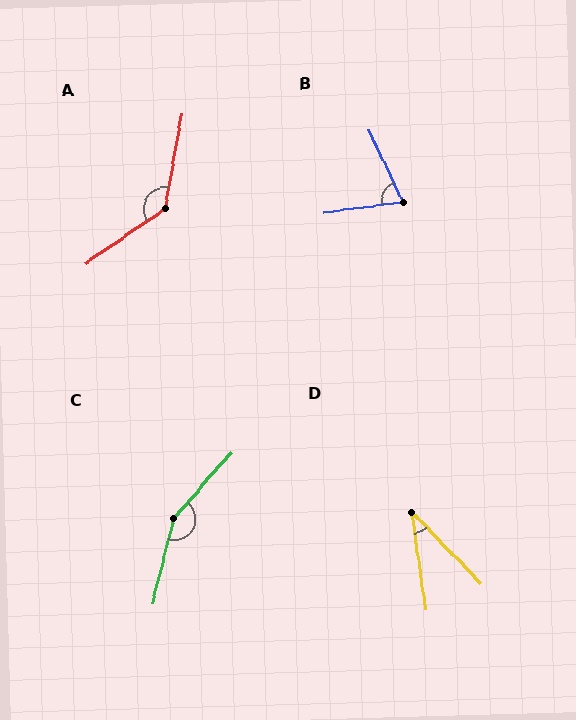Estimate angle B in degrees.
Approximately 73 degrees.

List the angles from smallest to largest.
D (36°), B (73°), A (135°), C (153°).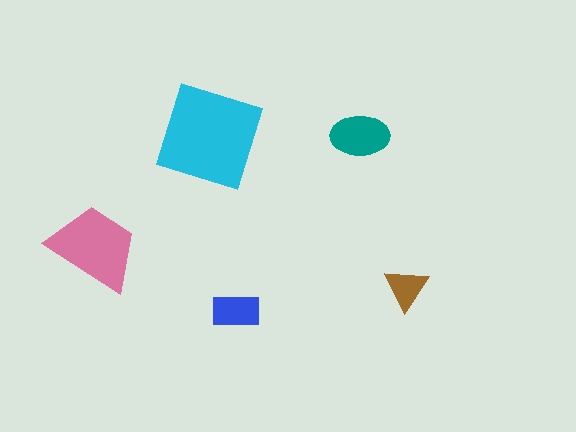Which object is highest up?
The teal ellipse is topmost.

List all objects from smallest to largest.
The brown triangle, the blue rectangle, the teal ellipse, the pink trapezoid, the cyan diamond.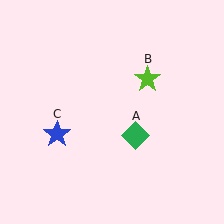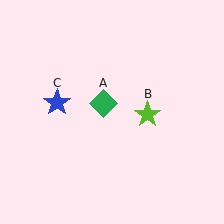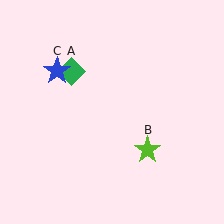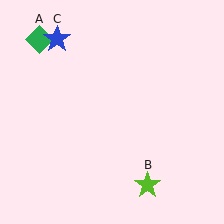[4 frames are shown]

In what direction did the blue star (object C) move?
The blue star (object C) moved up.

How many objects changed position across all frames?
3 objects changed position: green diamond (object A), lime star (object B), blue star (object C).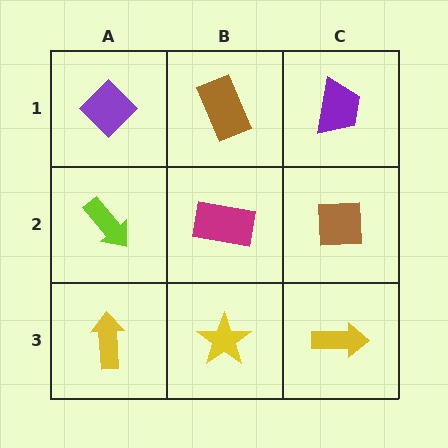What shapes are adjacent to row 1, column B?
A magenta rectangle (row 2, column B), a purple diamond (row 1, column A), a purple trapezoid (row 1, column C).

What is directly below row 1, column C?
A brown square.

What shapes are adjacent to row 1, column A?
A lime arrow (row 2, column A), a brown rectangle (row 1, column B).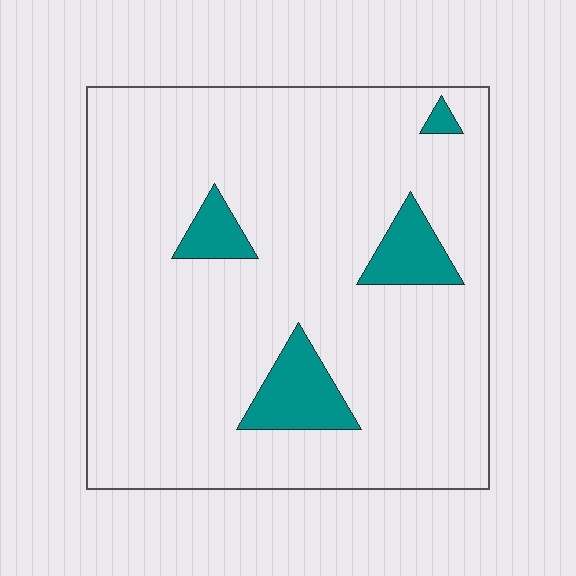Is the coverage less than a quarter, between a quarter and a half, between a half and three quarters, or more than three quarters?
Less than a quarter.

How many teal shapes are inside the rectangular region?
4.